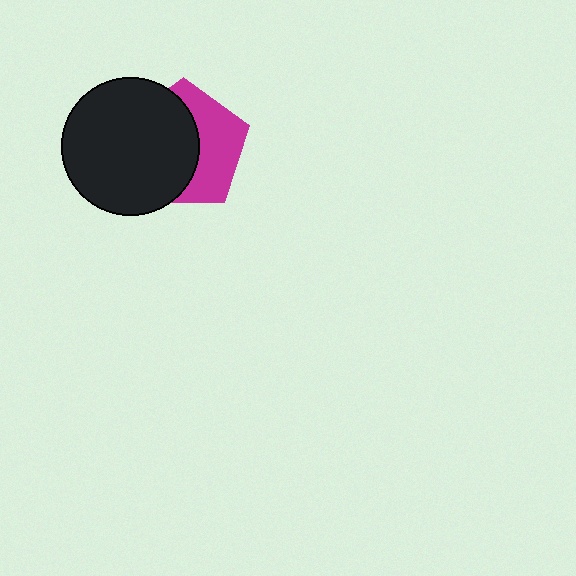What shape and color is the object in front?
The object in front is a black circle.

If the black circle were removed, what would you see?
You would see the complete magenta pentagon.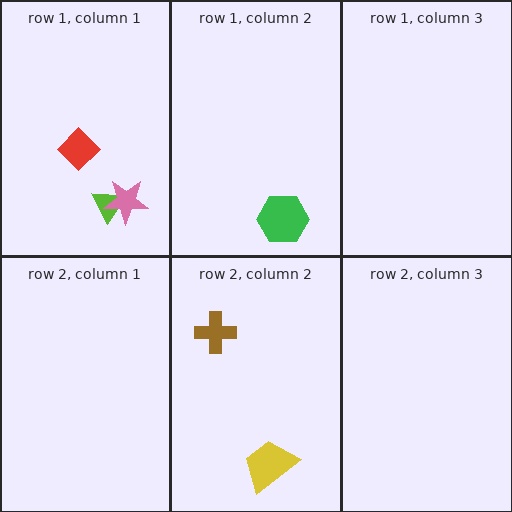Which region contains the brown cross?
The row 2, column 2 region.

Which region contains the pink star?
The row 1, column 1 region.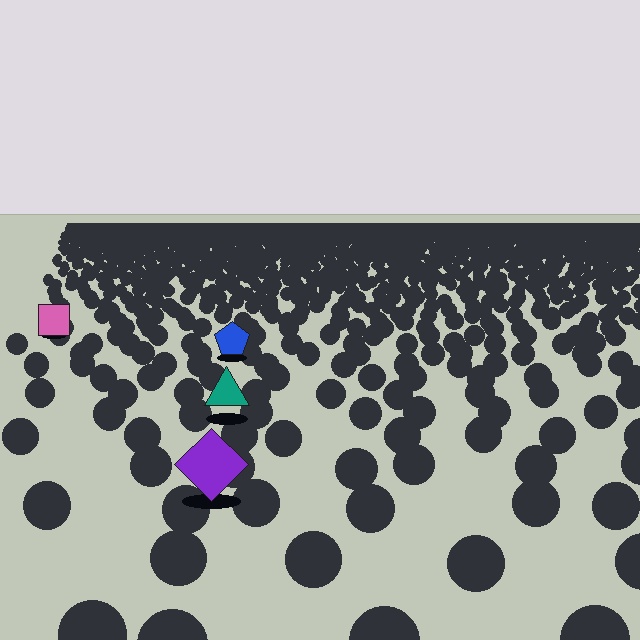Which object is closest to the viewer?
The purple diamond is closest. The texture marks near it are larger and more spread out.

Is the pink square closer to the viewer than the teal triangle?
No. The teal triangle is closer — you can tell from the texture gradient: the ground texture is coarser near it.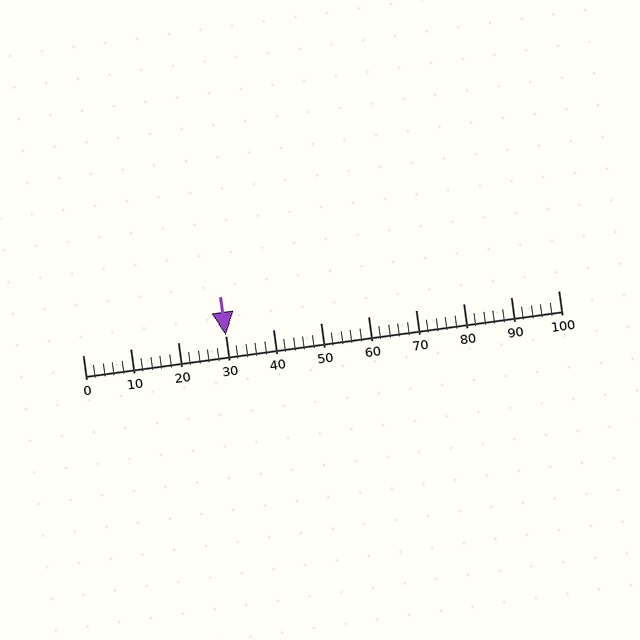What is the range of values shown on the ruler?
The ruler shows values from 0 to 100.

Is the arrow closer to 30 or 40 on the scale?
The arrow is closer to 30.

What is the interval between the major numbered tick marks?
The major tick marks are spaced 10 units apart.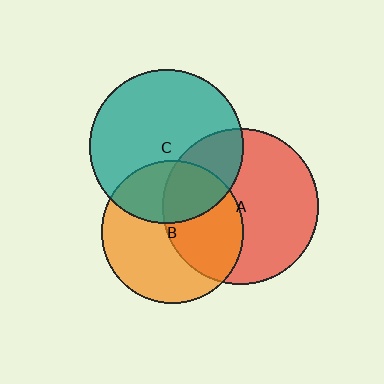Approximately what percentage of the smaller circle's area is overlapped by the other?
Approximately 25%.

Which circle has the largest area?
Circle A (red).